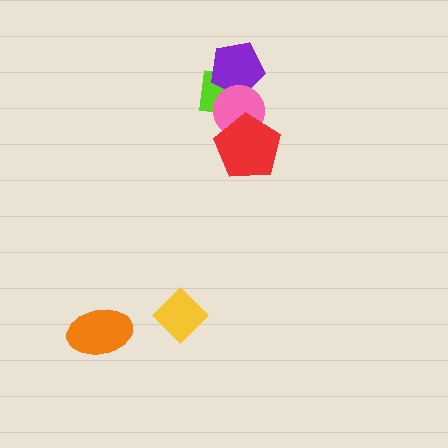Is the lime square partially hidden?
Yes, it is partially covered by another shape.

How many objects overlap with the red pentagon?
1 object overlaps with the red pentagon.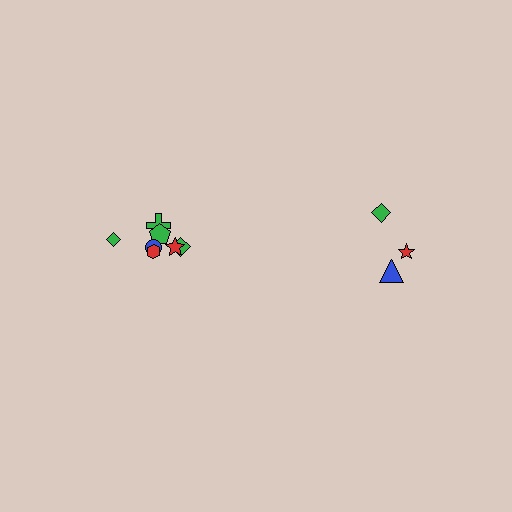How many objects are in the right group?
There are 3 objects.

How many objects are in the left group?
There are 7 objects.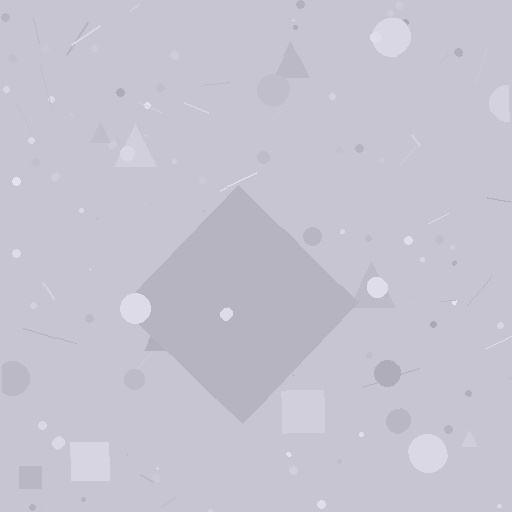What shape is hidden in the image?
A diamond is hidden in the image.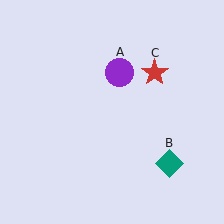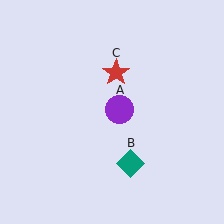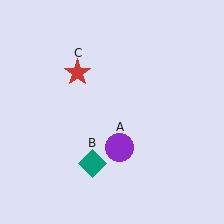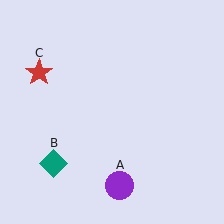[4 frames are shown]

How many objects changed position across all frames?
3 objects changed position: purple circle (object A), teal diamond (object B), red star (object C).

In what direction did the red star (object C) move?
The red star (object C) moved left.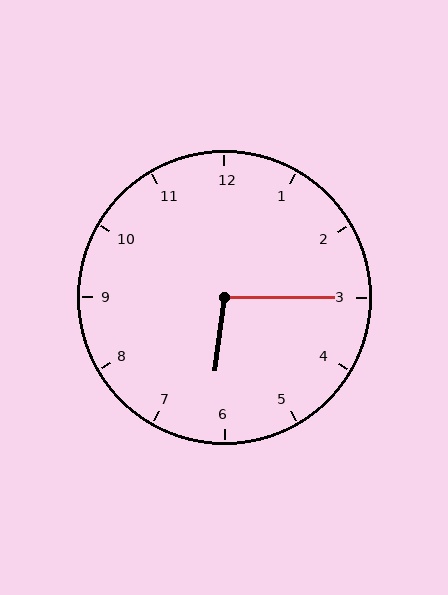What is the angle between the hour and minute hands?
Approximately 98 degrees.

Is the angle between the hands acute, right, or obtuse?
It is obtuse.